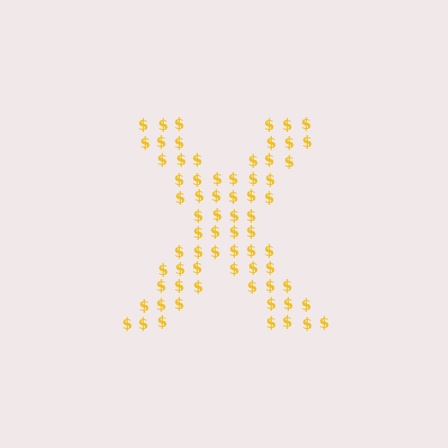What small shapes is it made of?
It is made of small dollar signs.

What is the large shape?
The large shape is the letter X.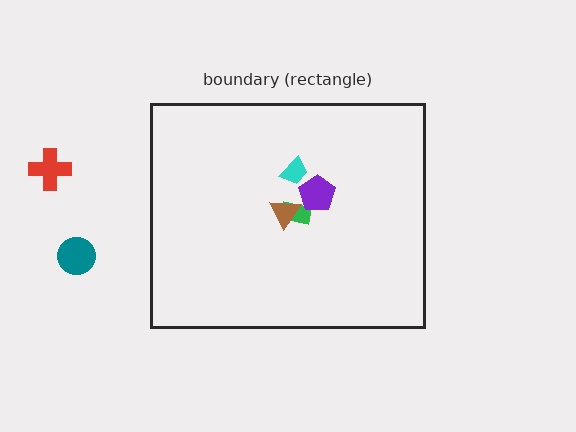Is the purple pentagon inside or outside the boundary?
Inside.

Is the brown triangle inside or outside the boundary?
Inside.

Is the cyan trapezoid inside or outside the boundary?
Inside.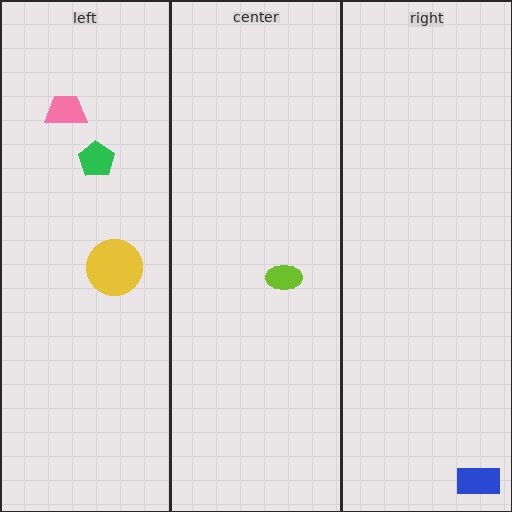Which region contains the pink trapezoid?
The left region.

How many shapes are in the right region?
1.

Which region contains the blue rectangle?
The right region.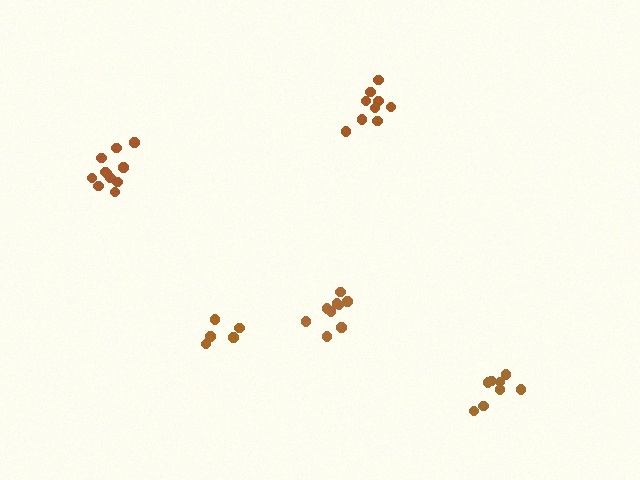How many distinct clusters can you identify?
There are 5 distinct clusters.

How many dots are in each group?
Group 1: 8 dots, Group 2: 9 dots, Group 3: 9 dots, Group 4: 6 dots, Group 5: 11 dots (43 total).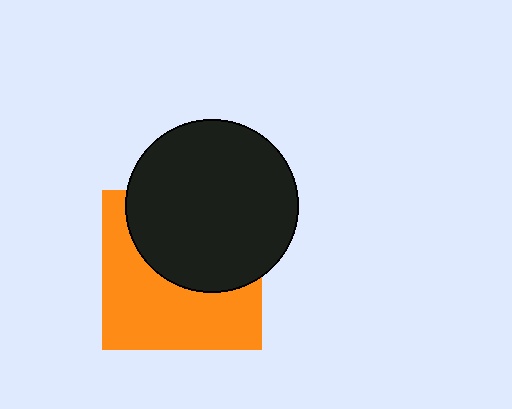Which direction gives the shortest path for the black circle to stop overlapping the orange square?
Moving up gives the shortest separation.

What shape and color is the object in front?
The object in front is a black circle.